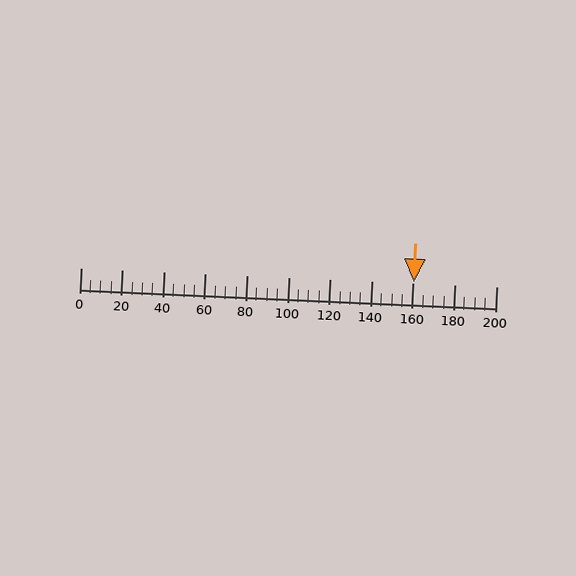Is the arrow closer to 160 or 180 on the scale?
The arrow is closer to 160.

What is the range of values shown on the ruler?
The ruler shows values from 0 to 200.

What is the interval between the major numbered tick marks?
The major tick marks are spaced 20 units apart.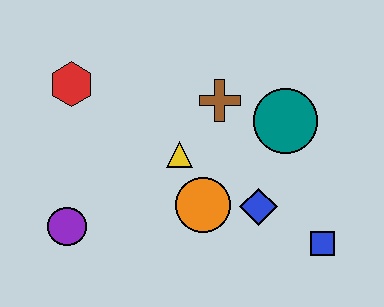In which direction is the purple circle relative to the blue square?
The purple circle is to the left of the blue square.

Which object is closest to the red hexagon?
The yellow triangle is closest to the red hexagon.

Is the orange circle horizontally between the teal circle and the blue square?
No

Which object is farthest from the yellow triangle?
The blue square is farthest from the yellow triangle.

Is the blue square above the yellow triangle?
No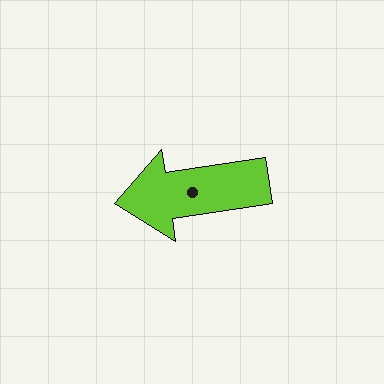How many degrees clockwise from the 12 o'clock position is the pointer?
Approximately 262 degrees.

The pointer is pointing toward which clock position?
Roughly 9 o'clock.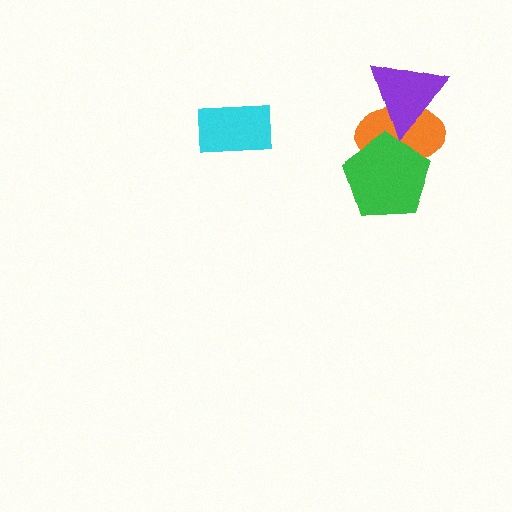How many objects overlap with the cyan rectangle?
0 objects overlap with the cyan rectangle.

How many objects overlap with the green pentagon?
1 object overlaps with the green pentagon.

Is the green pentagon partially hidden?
No, no other shape covers it.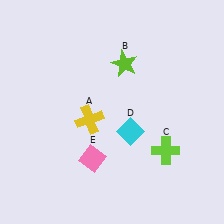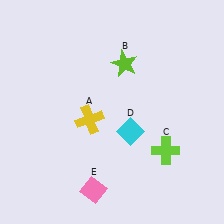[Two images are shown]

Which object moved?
The pink diamond (E) moved down.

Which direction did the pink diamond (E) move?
The pink diamond (E) moved down.